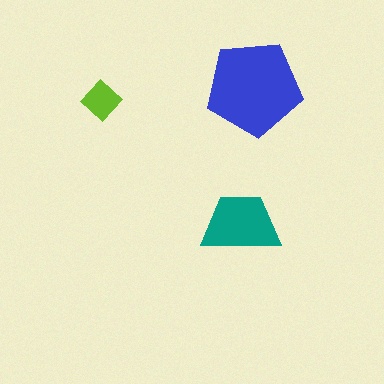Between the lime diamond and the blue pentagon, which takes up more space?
The blue pentagon.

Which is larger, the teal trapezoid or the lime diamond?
The teal trapezoid.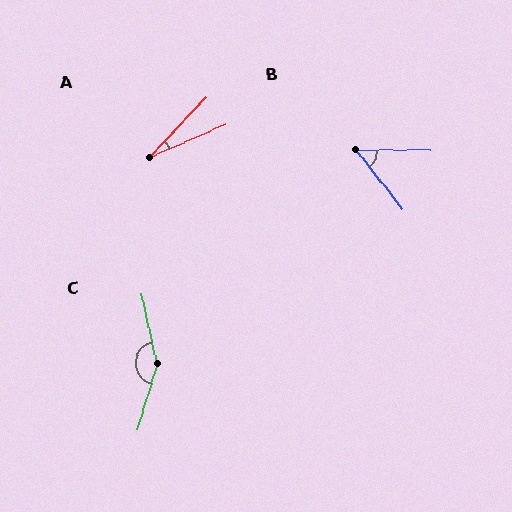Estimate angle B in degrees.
Approximately 52 degrees.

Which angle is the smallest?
A, at approximately 23 degrees.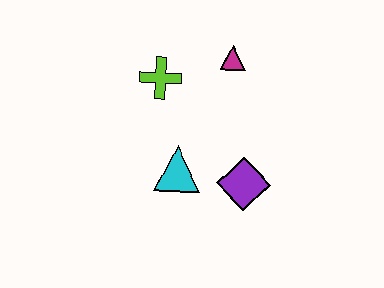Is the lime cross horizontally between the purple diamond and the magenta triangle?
No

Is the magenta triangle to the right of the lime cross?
Yes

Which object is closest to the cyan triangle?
The purple diamond is closest to the cyan triangle.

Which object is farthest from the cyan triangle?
The magenta triangle is farthest from the cyan triangle.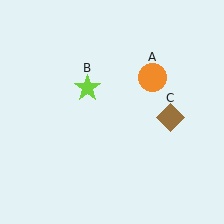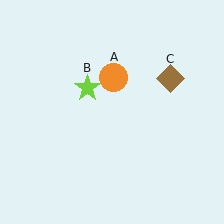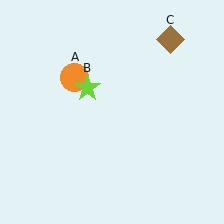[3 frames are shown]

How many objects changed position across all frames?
2 objects changed position: orange circle (object A), brown diamond (object C).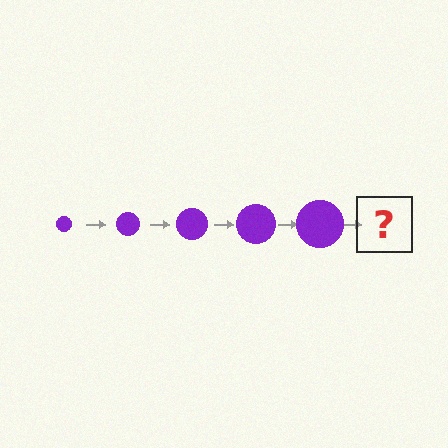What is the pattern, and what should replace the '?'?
The pattern is that the circle gets progressively larger each step. The '?' should be a purple circle, larger than the previous one.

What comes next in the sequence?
The next element should be a purple circle, larger than the previous one.